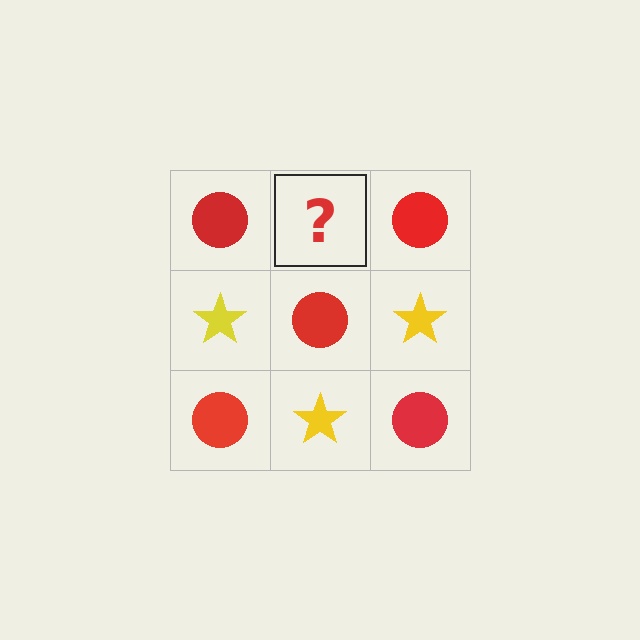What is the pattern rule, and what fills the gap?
The rule is that it alternates red circle and yellow star in a checkerboard pattern. The gap should be filled with a yellow star.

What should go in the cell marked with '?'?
The missing cell should contain a yellow star.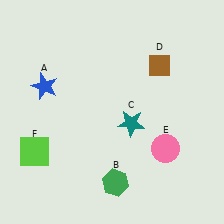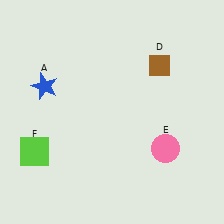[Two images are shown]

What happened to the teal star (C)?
The teal star (C) was removed in Image 2. It was in the bottom-right area of Image 1.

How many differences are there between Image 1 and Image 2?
There are 2 differences between the two images.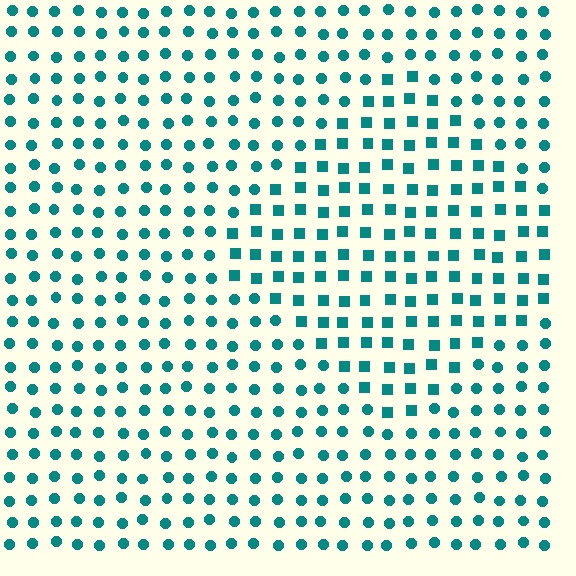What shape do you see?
I see a diamond.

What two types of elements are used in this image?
The image uses squares inside the diamond region and circles outside it.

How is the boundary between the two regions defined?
The boundary is defined by a change in element shape: squares inside vs. circles outside. All elements share the same color and spacing.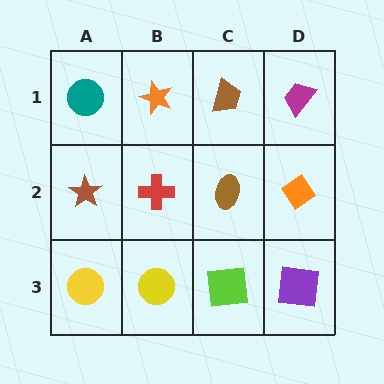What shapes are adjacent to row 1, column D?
An orange diamond (row 2, column D), a brown trapezoid (row 1, column C).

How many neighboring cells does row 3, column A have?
2.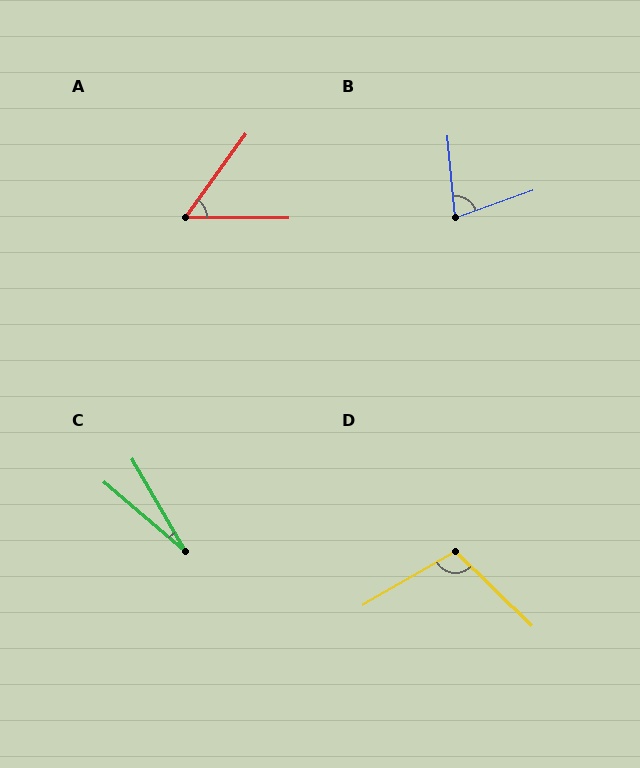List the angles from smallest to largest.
C (19°), A (54°), B (76°), D (106°).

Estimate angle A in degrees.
Approximately 54 degrees.